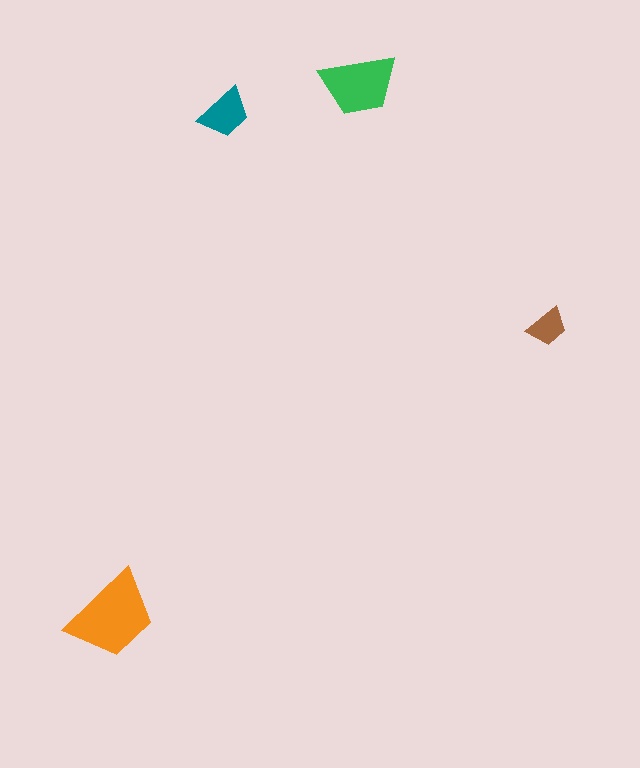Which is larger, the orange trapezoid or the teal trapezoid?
The orange one.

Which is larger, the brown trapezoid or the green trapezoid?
The green one.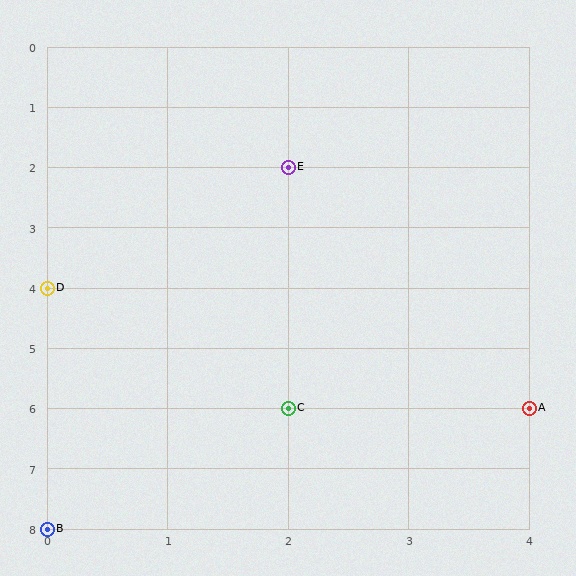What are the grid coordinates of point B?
Point B is at grid coordinates (0, 8).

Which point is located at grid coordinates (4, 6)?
Point A is at (4, 6).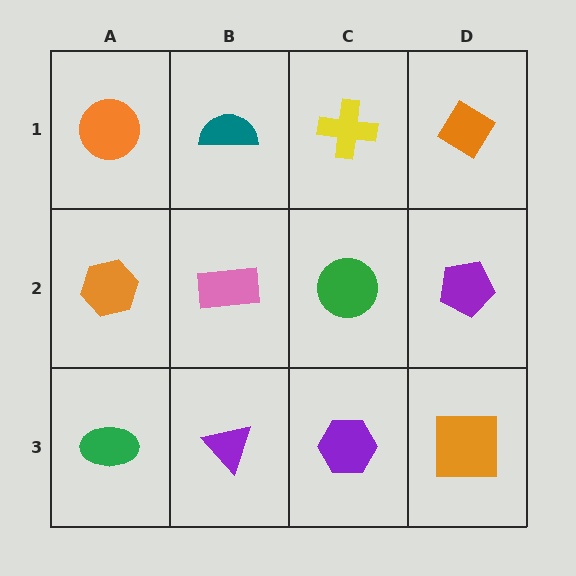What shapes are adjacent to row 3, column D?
A purple pentagon (row 2, column D), a purple hexagon (row 3, column C).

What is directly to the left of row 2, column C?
A pink rectangle.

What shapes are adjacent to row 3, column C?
A green circle (row 2, column C), a purple triangle (row 3, column B), an orange square (row 3, column D).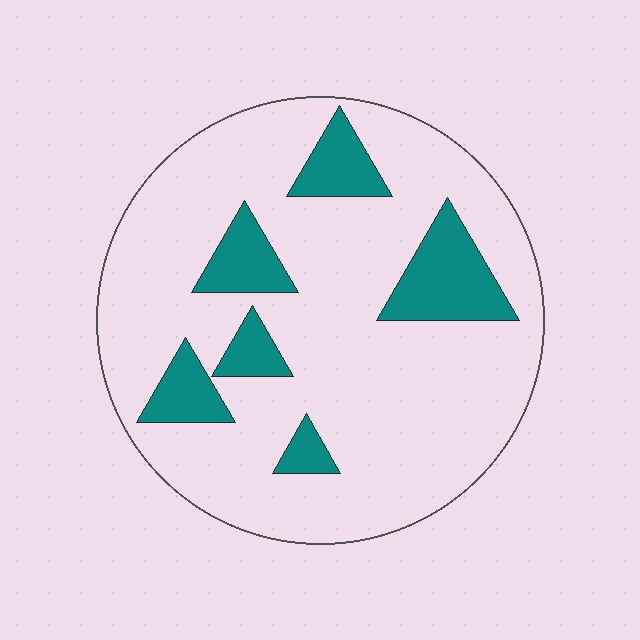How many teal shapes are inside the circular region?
6.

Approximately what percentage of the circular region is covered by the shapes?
Approximately 20%.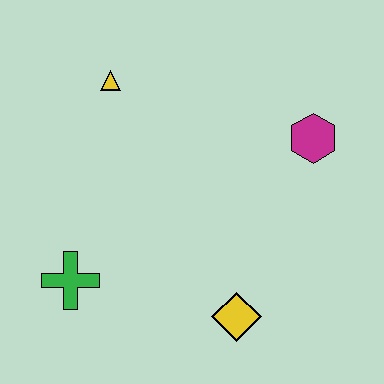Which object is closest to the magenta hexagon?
The yellow diamond is closest to the magenta hexagon.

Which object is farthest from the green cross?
The magenta hexagon is farthest from the green cross.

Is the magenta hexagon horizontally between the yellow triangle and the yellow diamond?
No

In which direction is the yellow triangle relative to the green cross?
The yellow triangle is above the green cross.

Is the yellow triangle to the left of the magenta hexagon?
Yes